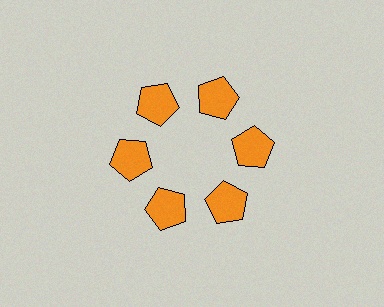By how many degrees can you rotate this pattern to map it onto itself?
The pattern maps onto itself every 60 degrees of rotation.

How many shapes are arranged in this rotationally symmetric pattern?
There are 6 shapes, arranged in 6 groups of 1.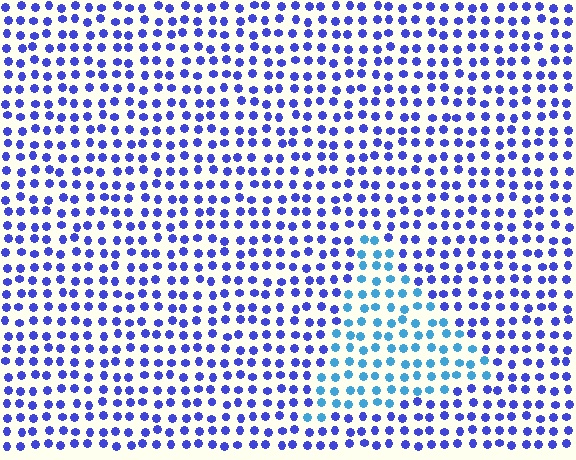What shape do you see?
I see a triangle.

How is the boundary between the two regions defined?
The boundary is defined purely by a slight shift in hue (about 38 degrees). Spacing, size, and orientation are identical on both sides.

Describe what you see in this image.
The image is filled with small blue elements in a uniform arrangement. A triangle-shaped region is visible where the elements are tinted to a slightly different hue, forming a subtle color boundary.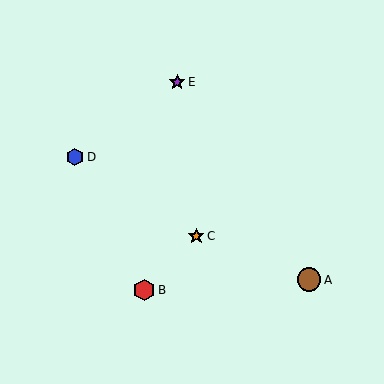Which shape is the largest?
The brown circle (labeled A) is the largest.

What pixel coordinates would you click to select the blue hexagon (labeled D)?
Click at (75, 157) to select the blue hexagon D.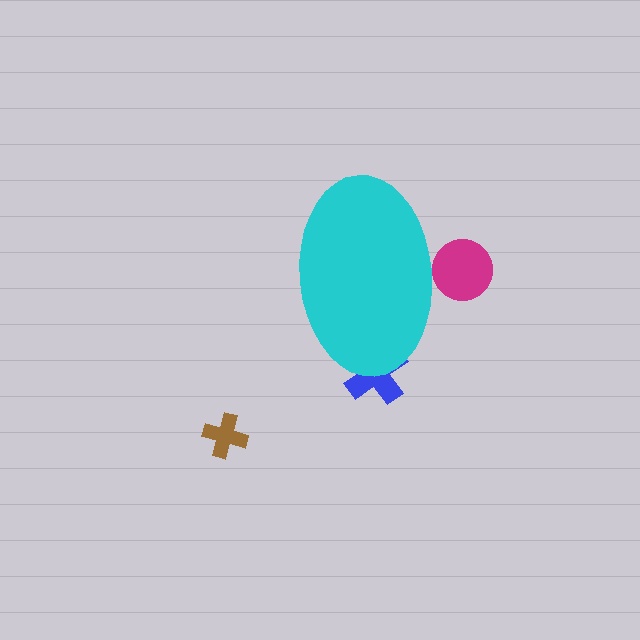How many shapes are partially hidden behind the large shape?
2 shapes are partially hidden.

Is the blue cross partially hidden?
Yes, the blue cross is partially hidden behind the cyan ellipse.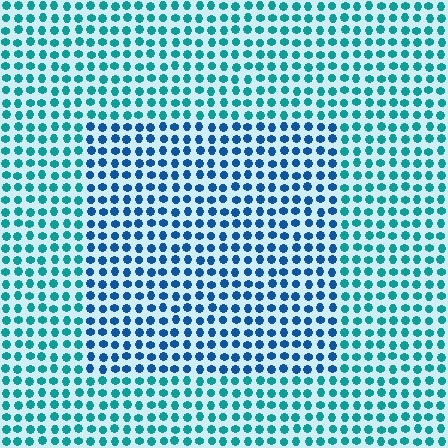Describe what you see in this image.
The image is filled with small teal elements in a uniform arrangement. A rectangle-shaped region is visible where the elements are tinted to a slightly different hue, forming a subtle color boundary.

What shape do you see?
I see a rectangle.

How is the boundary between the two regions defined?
The boundary is defined purely by a slight shift in hue (about 34 degrees). Spacing, size, and orientation are identical on both sides.